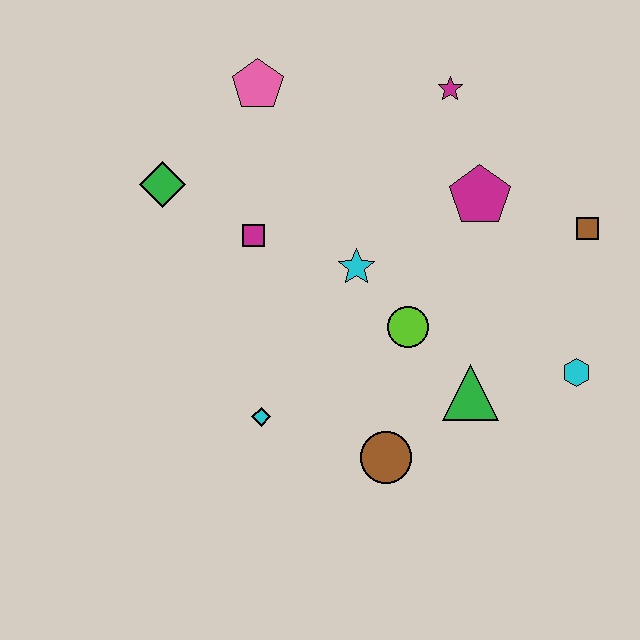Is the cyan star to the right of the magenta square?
Yes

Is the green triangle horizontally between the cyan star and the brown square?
Yes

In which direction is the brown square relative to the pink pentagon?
The brown square is to the right of the pink pentagon.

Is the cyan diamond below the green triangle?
Yes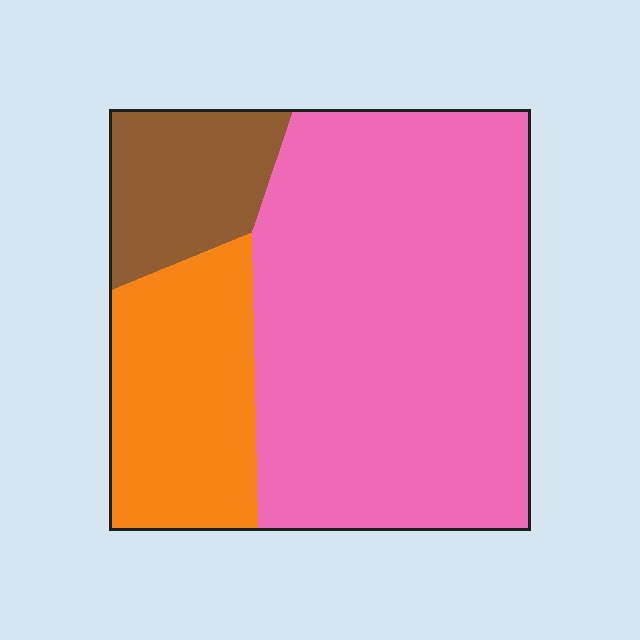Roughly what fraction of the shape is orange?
Orange covers roughly 20% of the shape.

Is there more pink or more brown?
Pink.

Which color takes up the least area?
Brown, at roughly 15%.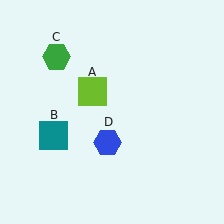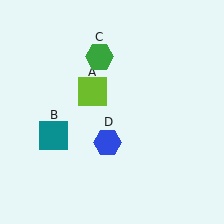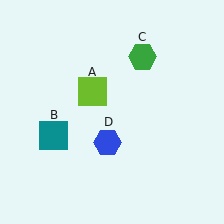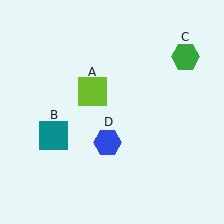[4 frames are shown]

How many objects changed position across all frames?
1 object changed position: green hexagon (object C).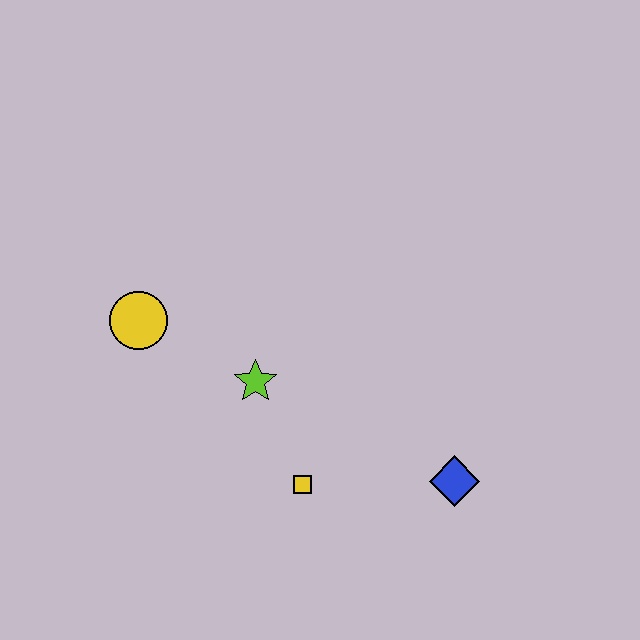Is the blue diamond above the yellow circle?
No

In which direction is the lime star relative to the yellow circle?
The lime star is to the right of the yellow circle.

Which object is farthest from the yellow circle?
The blue diamond is farthest from the yellow circle.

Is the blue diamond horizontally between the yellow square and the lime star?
No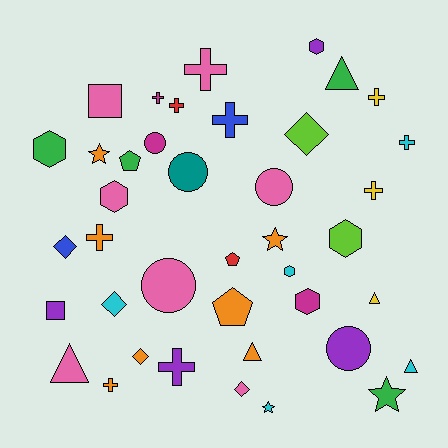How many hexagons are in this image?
There are 6 hexagons.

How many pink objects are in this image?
There are 7 pink objects.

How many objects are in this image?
There are 40 objects.